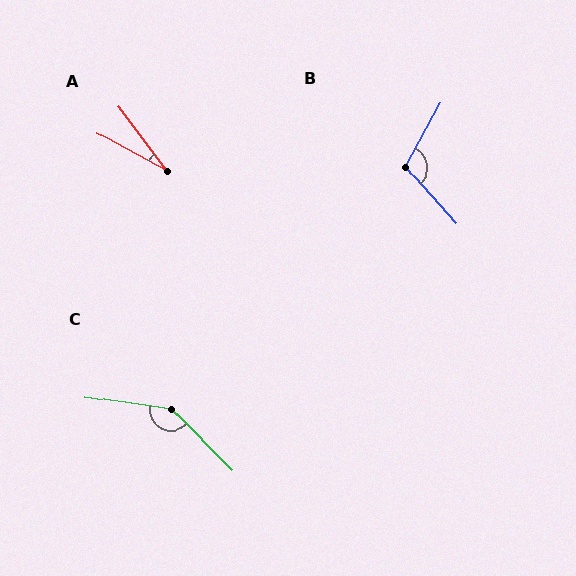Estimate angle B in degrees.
Approximately 109 degrees.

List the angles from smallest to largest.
A (24°), B (109°), C (143°).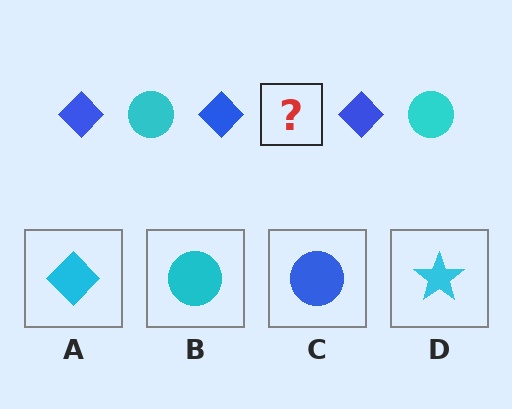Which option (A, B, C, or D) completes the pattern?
B.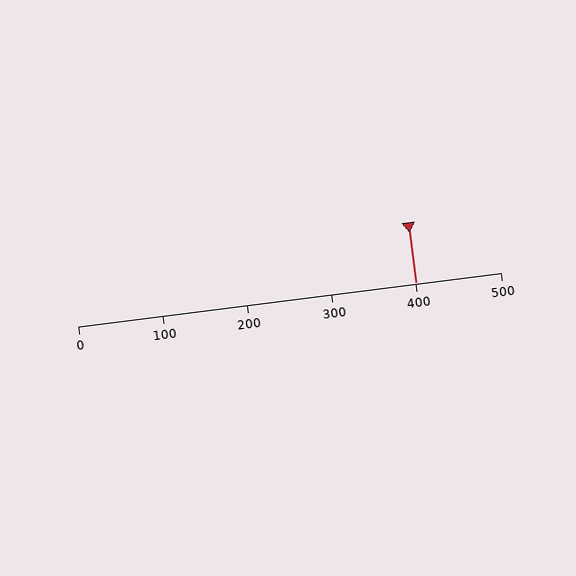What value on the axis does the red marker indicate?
The marker indicates approximately 400.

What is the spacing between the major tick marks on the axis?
The major ticks are spaced 100 apart.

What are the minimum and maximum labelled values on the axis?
The axis runs from 0 to 500.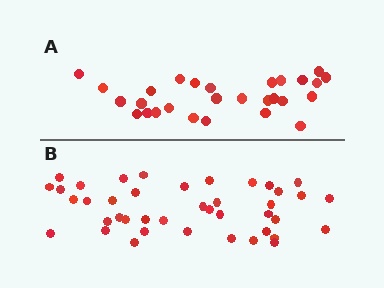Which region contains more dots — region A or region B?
Region B (the bottom region) has more dots.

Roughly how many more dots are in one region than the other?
Region B has approximately 15 more dots than region A.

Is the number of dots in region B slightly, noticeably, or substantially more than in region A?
Region B has substantially more. The ratio is roughly 1.5 to 1.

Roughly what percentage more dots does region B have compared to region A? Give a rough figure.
About 45% more.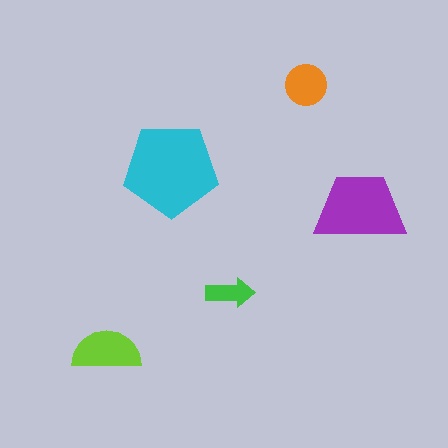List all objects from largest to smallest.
The cyan pentagon, the purple trapezoid, the lime semicircle, the orange circle, the green arrow.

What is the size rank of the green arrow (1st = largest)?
5th.